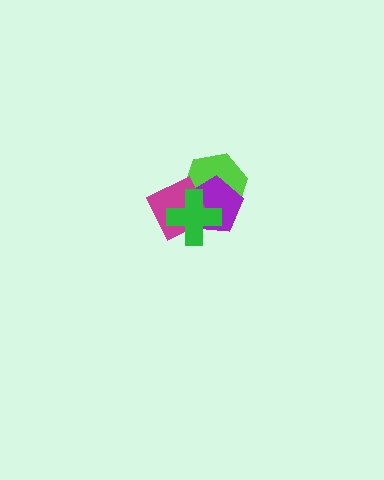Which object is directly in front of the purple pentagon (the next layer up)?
The magenta diamond is directly in front of the purple pentagon.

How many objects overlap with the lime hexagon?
3 objects overlap with the lime hexagon.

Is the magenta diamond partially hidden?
Yes, it is partially covered by another shape.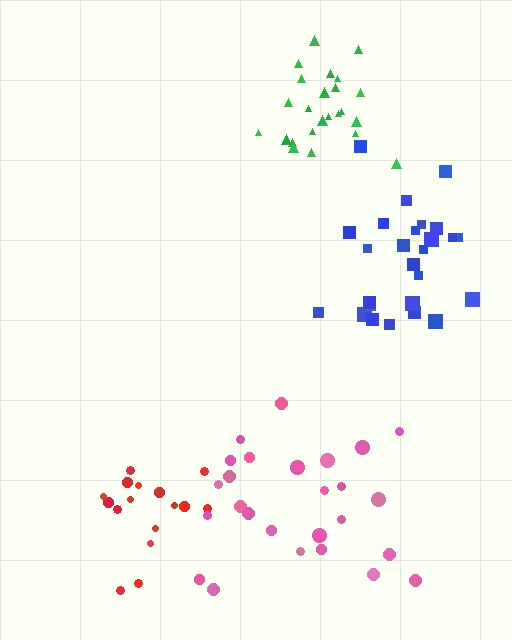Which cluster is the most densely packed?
Green.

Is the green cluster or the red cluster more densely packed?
Green.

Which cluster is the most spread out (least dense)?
Pink.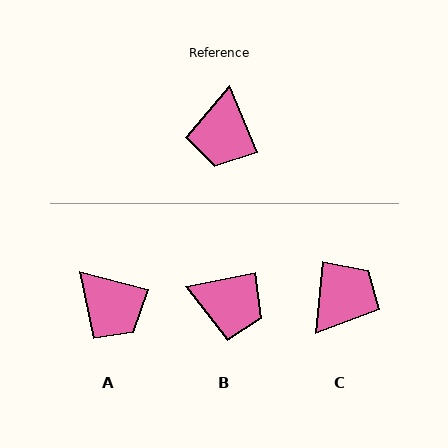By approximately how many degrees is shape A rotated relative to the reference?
Approximately 52 degrees counter-clockwise.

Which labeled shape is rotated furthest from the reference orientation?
C, about 151 degrees away.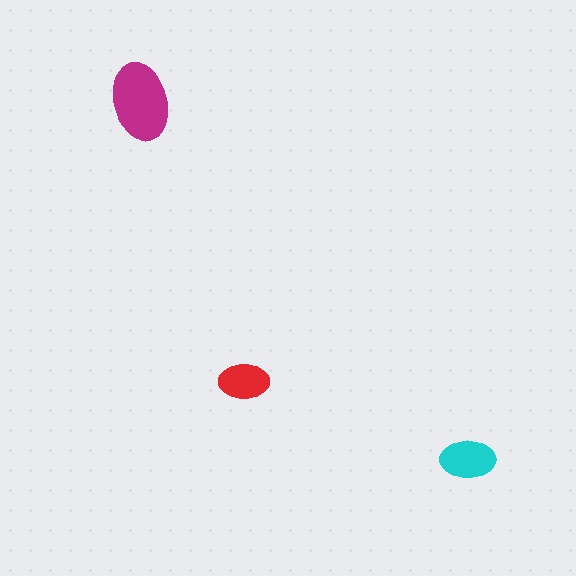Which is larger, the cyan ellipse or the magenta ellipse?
The magenta one.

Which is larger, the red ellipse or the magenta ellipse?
The magenta one.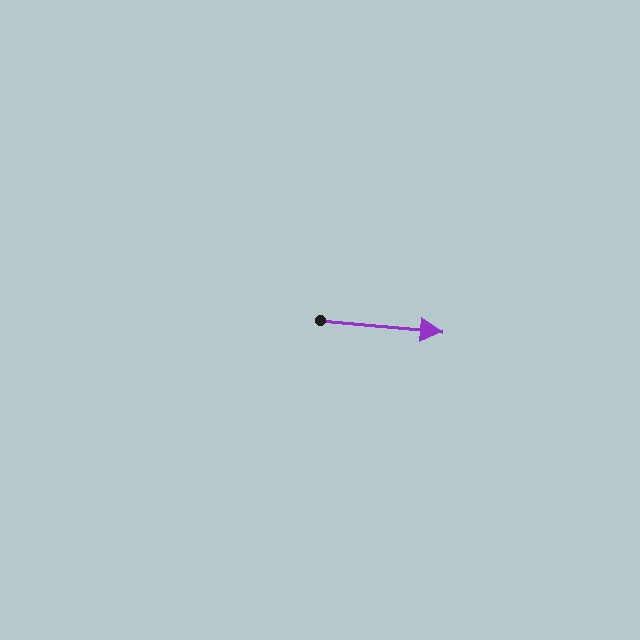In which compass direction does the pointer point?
East.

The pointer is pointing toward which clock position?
Roughly 3 o'clock.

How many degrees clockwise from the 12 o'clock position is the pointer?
Approximately 95 degrees.